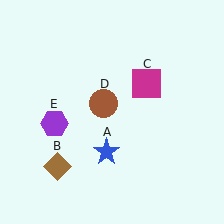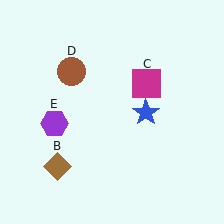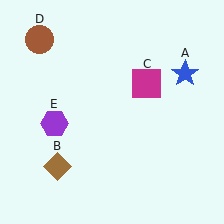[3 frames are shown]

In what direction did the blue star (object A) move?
The blue star (object A) moved up and to the right.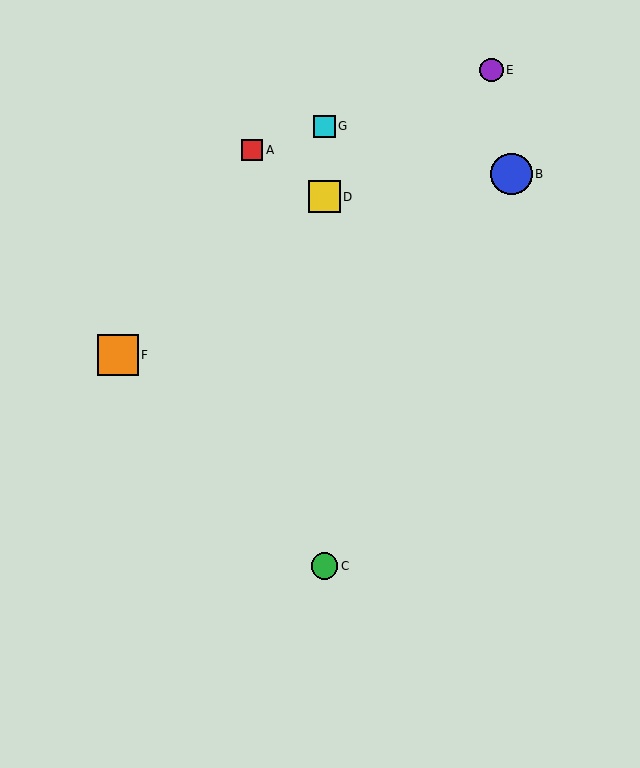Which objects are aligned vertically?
Objects C, D, G are aligned vertically.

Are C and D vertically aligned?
Yes, both are at x≈324.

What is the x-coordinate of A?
Object A is at x≈252.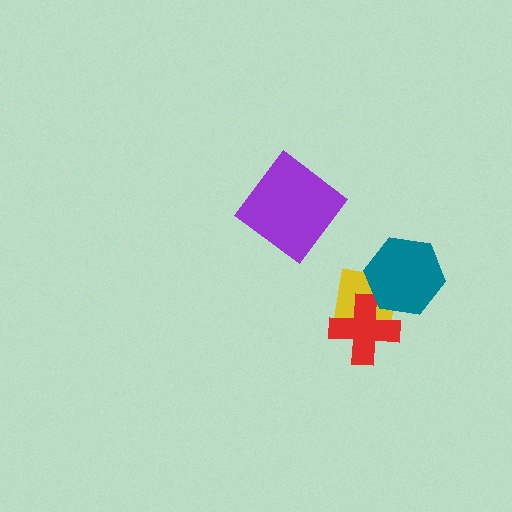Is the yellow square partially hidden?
Yes, it is partially covered by another shape.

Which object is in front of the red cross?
The teal hexagon is in front of the red cross.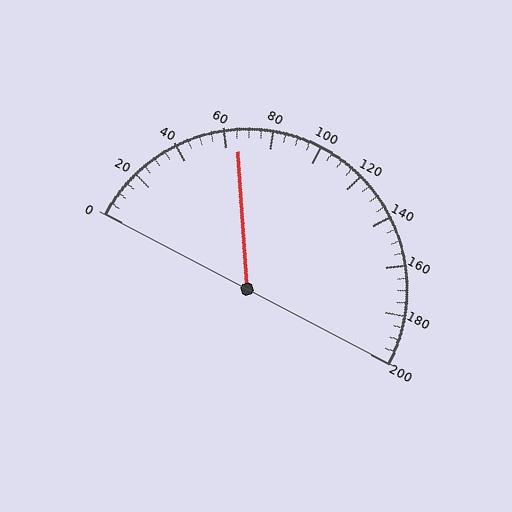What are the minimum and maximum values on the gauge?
The gauge ranges from 0 to 200.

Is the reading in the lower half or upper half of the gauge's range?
The reading is in the lower half of the range (0 to 200).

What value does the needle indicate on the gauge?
The needle indicates approximately 65.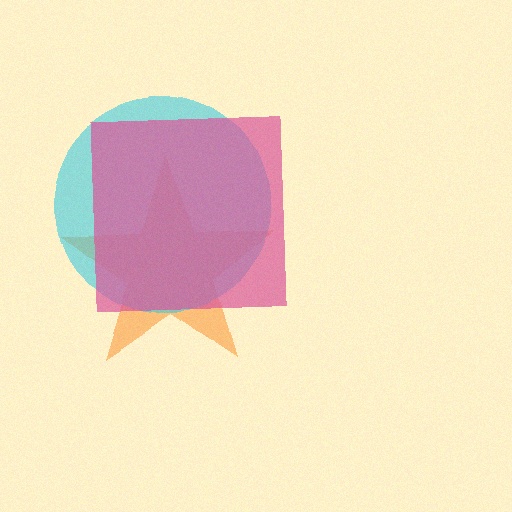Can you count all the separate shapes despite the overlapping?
Yes, there are 3 separate shapes.